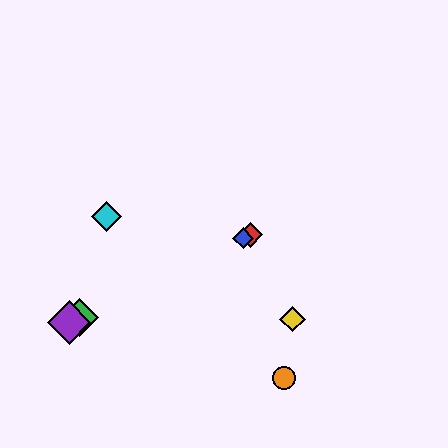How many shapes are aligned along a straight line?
4 shapes (the red diamond, the blue diamond, the green diamond, the purple diamond) are aligned along a straight line.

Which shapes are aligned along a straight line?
The red diamond, the blue diamond, the green diamond, the purple diamond are aligned along a straight line.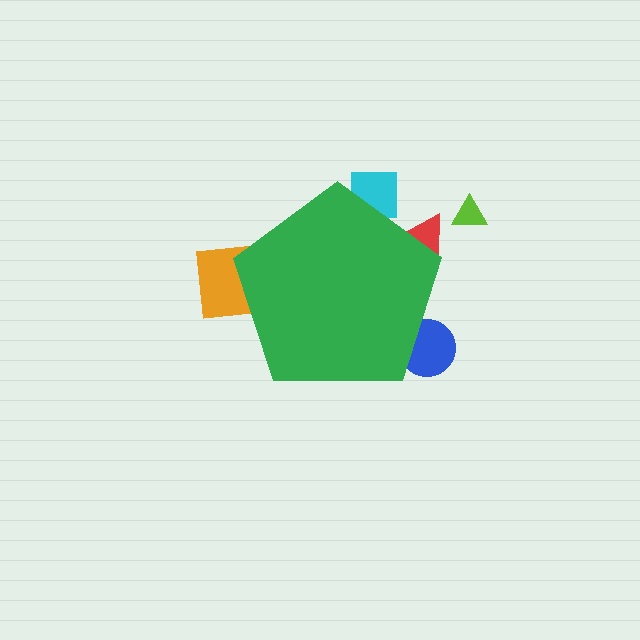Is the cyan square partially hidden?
Yes, the cyan square is partially hidden behind the green pentagon.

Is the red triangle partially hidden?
Yes, the red triangle is partially hidden behind the green pentagon.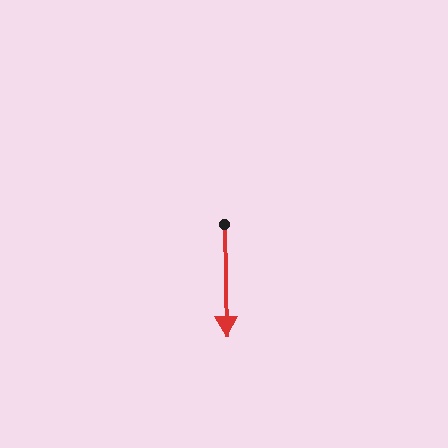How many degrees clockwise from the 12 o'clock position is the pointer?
Approximately 179 degrees.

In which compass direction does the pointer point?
South.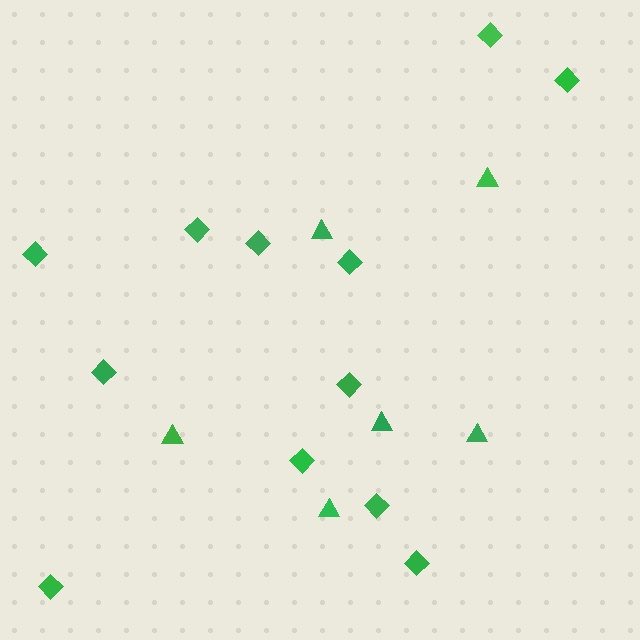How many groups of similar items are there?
There are 2 groups: one group of diamonds (12) and one group of triangles (6).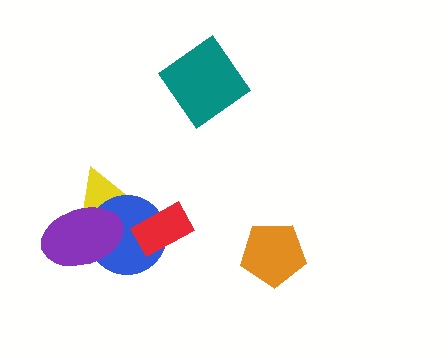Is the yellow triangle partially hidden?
Yes, it is partially covered by another shape.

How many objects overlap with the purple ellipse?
2 objects overlap with the purple ellipse.